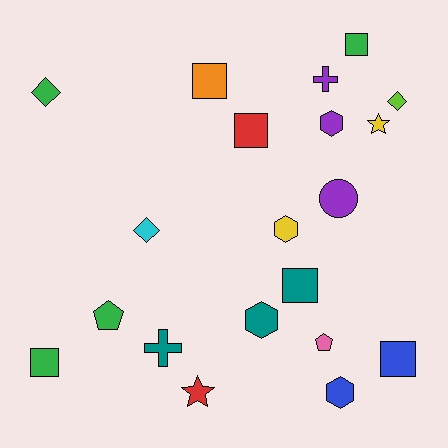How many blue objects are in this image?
There are 2 blue objects.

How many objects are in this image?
There are 20 objects.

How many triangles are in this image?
There are no triangles.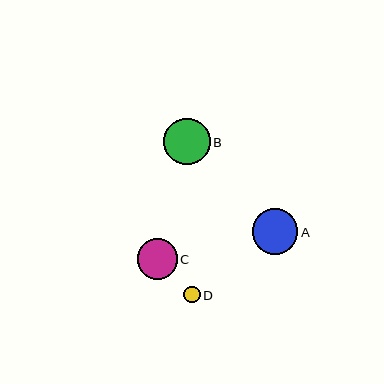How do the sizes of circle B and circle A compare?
Circle B and circle A are approximately the same size.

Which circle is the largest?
Circle B is the largest with a size of approximately 47 pixels.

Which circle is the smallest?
Circle D is the smallest with a size of approximately 16 pixels.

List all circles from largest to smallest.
From largest to smallest: B, A, C, D.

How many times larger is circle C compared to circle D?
Circle C is approximately 2.5 times the size of circle D.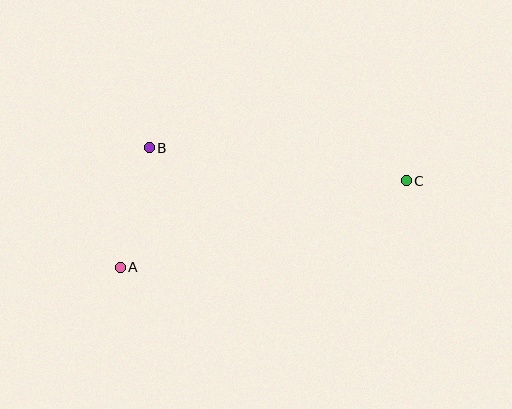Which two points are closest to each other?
Points A and B are closest to each other.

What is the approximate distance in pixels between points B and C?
The distance between B and C is approximately 259 pixels.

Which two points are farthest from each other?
Points A and C are farthest from each other.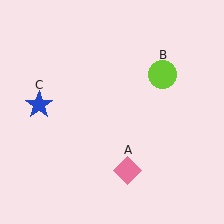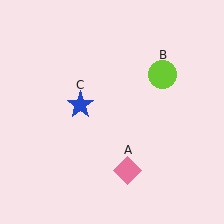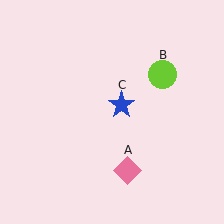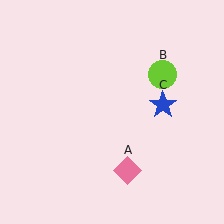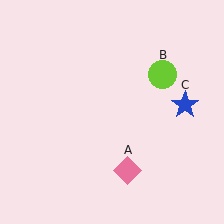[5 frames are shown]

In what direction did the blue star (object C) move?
The blue star (object C) moved right.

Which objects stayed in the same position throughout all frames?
Pink diamond (object A) and lime circle (object B) remained stationary.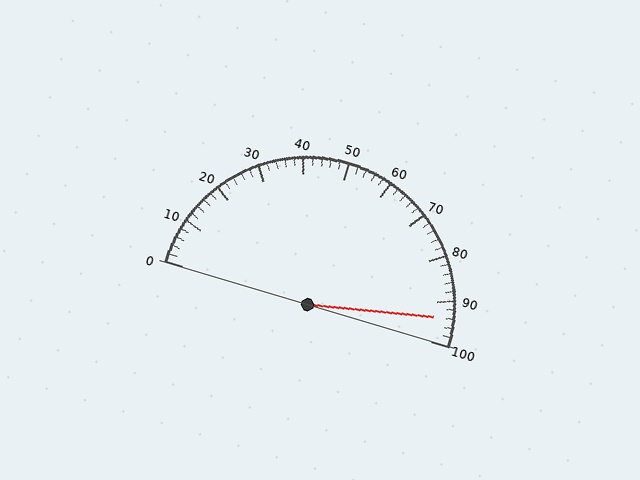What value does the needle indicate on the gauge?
The needle indicates approximately 94.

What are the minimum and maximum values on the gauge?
The gauge ranges from 0 to 100.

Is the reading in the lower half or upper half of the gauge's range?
The reading is in the upper half of the range (0 to 100).